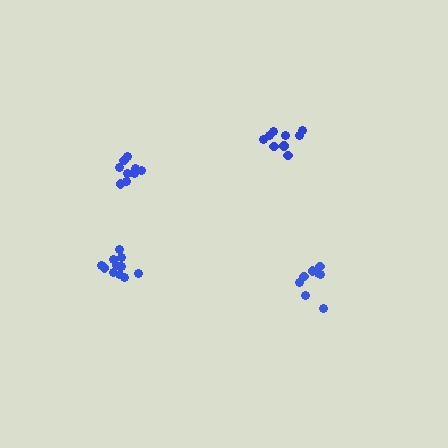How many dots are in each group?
Group 1: 8 dots, Group 2: 9 dots, Group 3: 10 dots, Group 4: 11 dots (38 total).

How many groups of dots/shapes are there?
There are 4 groups.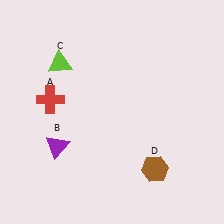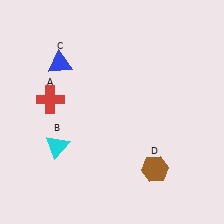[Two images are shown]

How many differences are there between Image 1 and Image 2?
There are 2 differences between the two images.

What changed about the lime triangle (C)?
In Image 1, C is lime. In Image 2, it changed to blue.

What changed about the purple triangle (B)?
In Image 1, B is purple. In Image 2, it changed to cyan.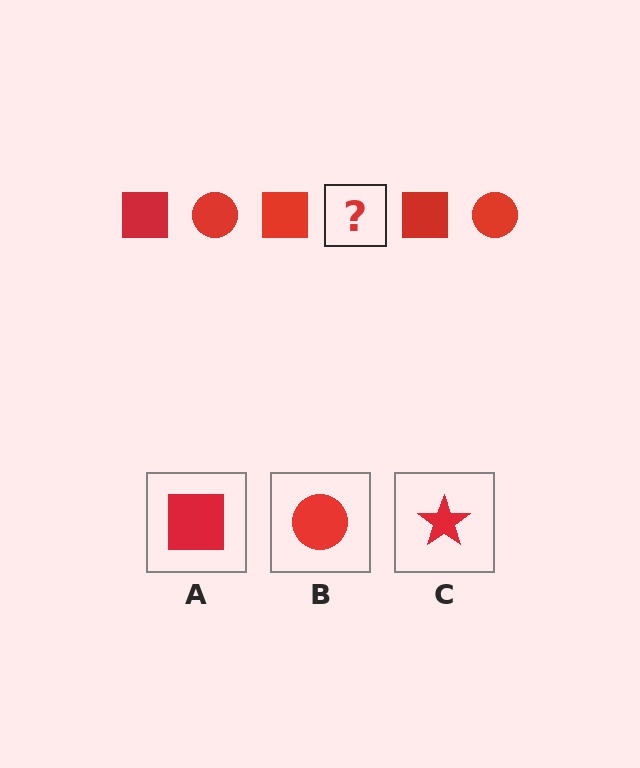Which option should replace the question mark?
Option B.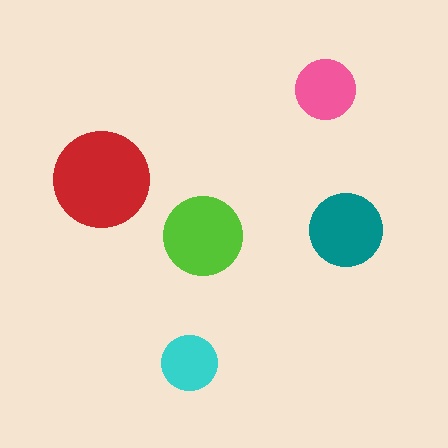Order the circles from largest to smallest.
the red one, the lime one, the teal one, the pink one, the cyan one.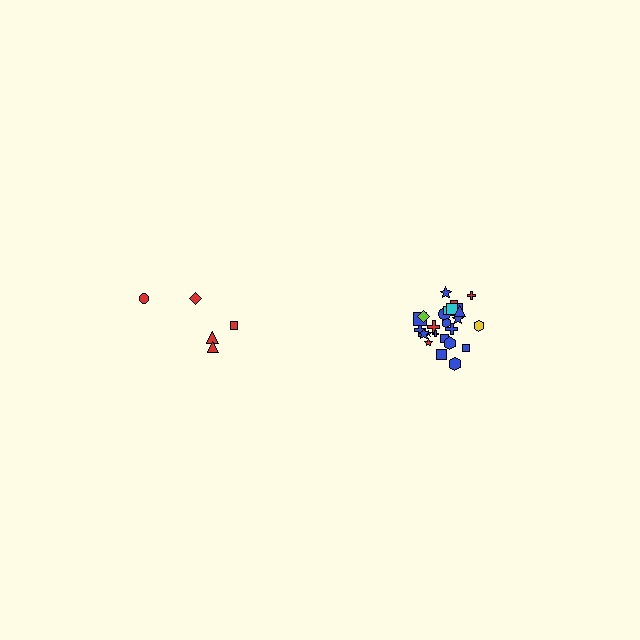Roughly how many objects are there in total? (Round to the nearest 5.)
Roughly 30 objects in total.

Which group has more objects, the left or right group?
The right group.